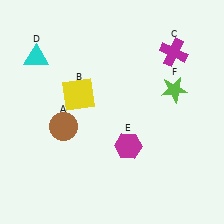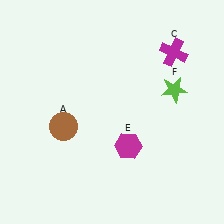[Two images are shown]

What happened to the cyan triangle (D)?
The cyan triangle (D) was removed in Image 2. It was in the top-left area of Image 1.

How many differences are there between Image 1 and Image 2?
There are 2 differences between the two images.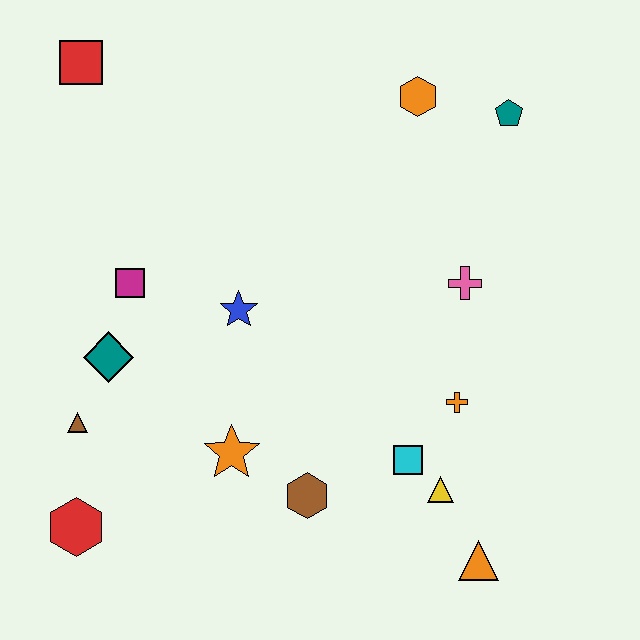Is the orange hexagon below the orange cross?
No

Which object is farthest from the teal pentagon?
The red hexagon is farthest from the teal pentagon.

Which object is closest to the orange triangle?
The yellow triangle is closest to the orange triangle.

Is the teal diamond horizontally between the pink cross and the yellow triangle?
No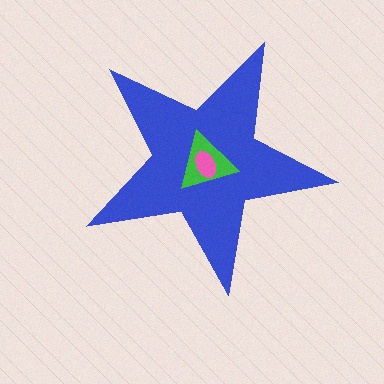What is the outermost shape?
The blue star.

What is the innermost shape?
The pink ellipse.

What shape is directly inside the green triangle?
The pink ellipse.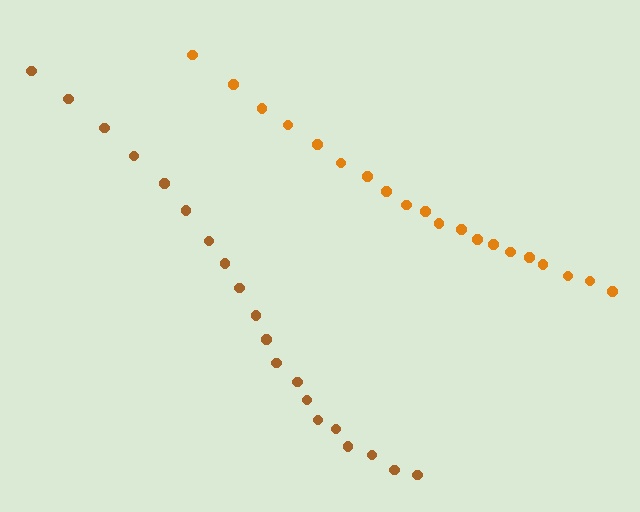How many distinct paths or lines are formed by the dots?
There are 2 distinct paths.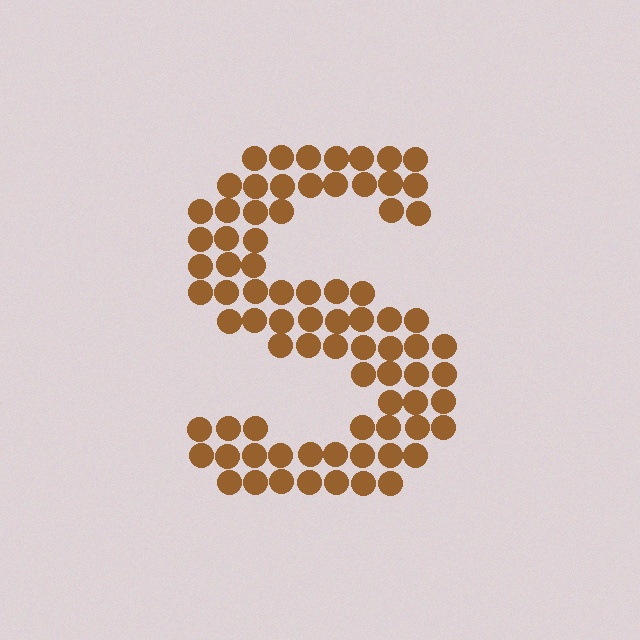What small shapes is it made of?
It is made of small circles.